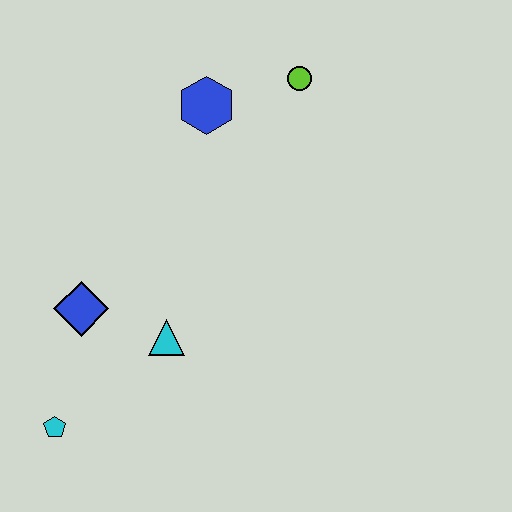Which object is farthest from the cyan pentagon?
The lime circle is farthest from the cyan pentagon.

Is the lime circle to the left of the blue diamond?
No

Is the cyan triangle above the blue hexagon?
No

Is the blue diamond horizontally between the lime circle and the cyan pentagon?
Yes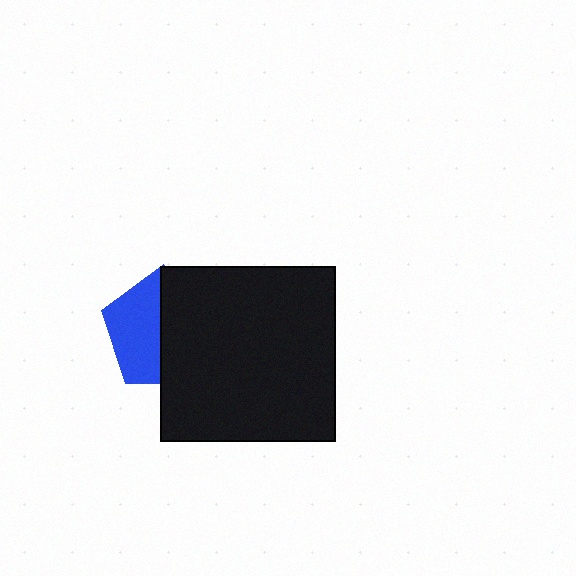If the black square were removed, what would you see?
You would see the complete blue pentagon.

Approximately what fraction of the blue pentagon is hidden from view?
Roughly 55% of the blue pentagon is hidden behind the black square.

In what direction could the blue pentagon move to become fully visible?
The blue pentagon could move left. That would shift it out from behind the black square entirely.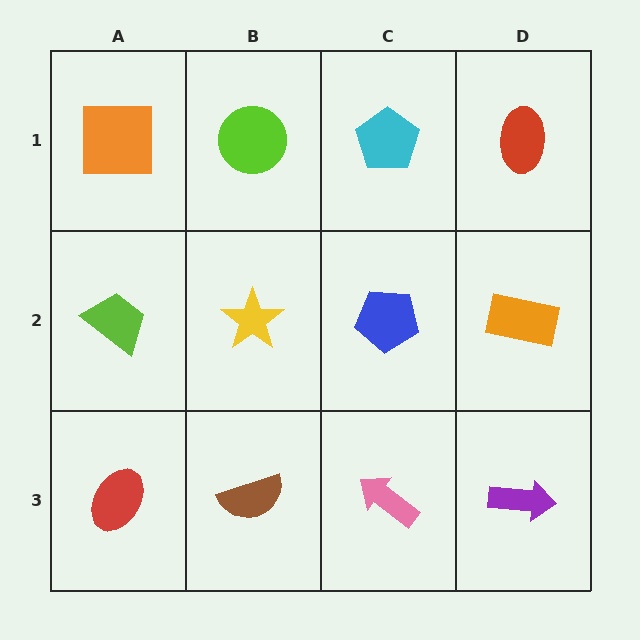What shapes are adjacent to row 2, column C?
A cyan pentagon (row 1, column C), a pink arrow (row 3, column C), a yellow star (row 2, column B), an orange rectangle (row 2, column D).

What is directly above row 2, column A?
An orange square.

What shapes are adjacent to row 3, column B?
A yellow star (row 2, column B), a red ellipse (row 3, column A), a pink arrow (row 3, column C).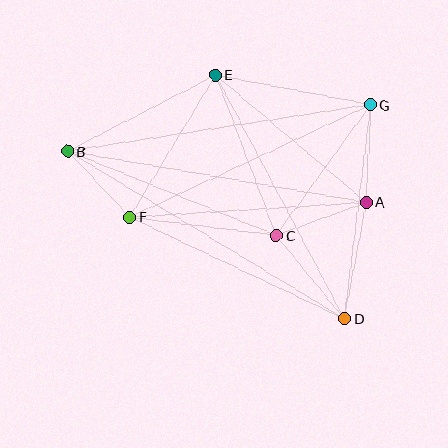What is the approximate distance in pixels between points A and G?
The distance between A and G is approximately 98 pixels.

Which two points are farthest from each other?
Points B and D are farthest from each other.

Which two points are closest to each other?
Points B and F are closest to each other.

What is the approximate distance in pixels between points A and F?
The distance between A and F is approximately 237 pixels.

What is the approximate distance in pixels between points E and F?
The distance between E and F is approximately 166 pixels.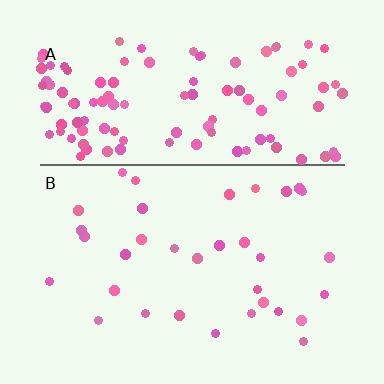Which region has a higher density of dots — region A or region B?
A (the top).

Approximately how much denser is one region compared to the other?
Approximately 3.7× — region A over region B.